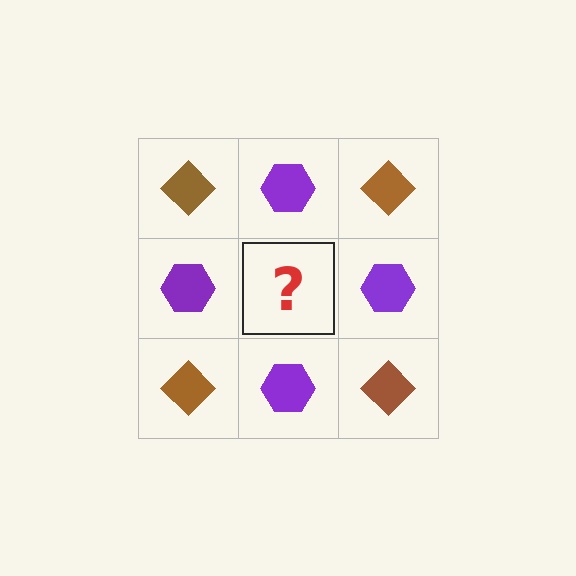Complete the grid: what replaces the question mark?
The question mark should be replaced with a brown diamond.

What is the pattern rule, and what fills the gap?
The rule is that it alternates brown diamond and purple hexagon in a checkerboard pattern. The gap should be filled with a brown diamond.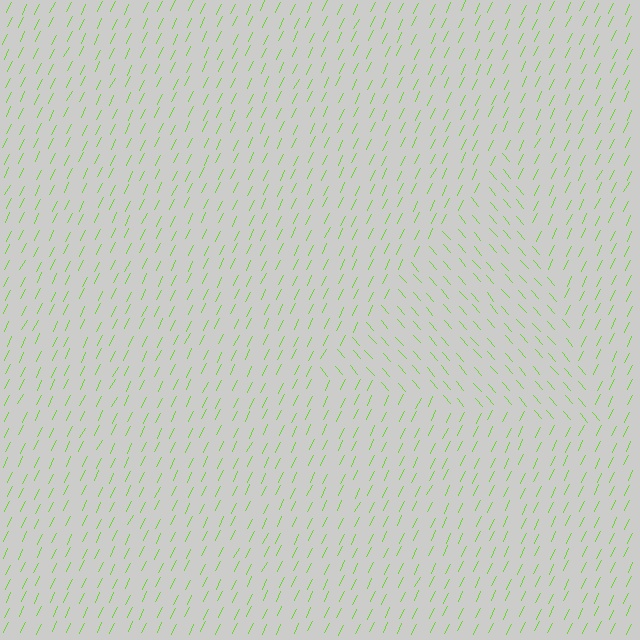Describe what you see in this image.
The image is filled with small lime line segments. A triangle region in the image has lines oriented differently from the surrounding lines, creating a visible texture boundary.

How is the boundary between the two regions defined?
The boundary is defined purely by a change in line orientation (approximately 67 degrees difference). All lines are the same color and thickness.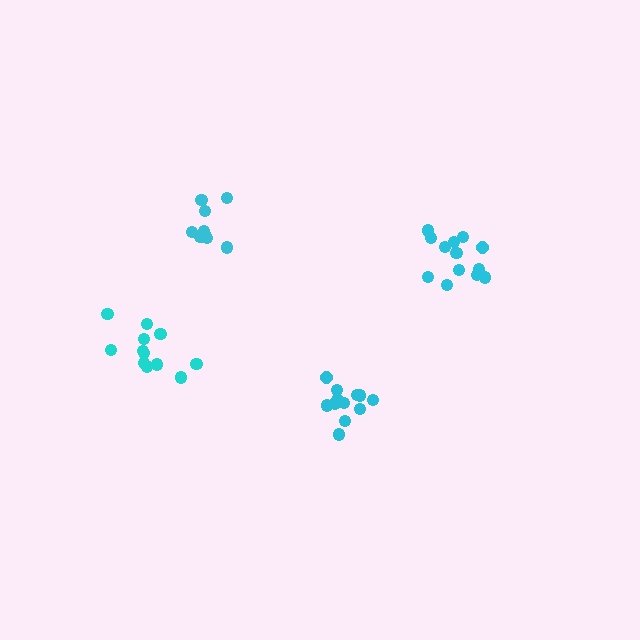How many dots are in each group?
Group 1: 13 dots, Group 2: 10 dots, Group 3: 12 dots, Group 4: 12 dots (47 total).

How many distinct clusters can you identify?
There are 4 distinct clusters.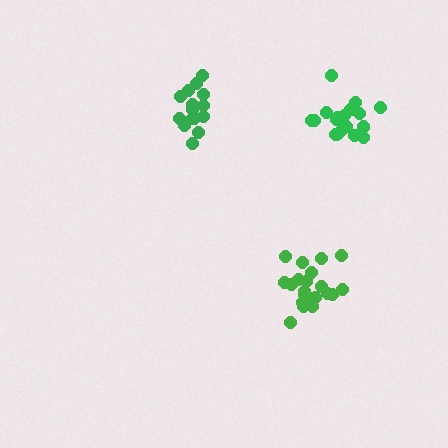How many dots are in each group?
Group 1: 19 dots, Group 2: 21 dots, Group 3: 15 dots (55 total).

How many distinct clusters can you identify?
There are 3 distinct clusters.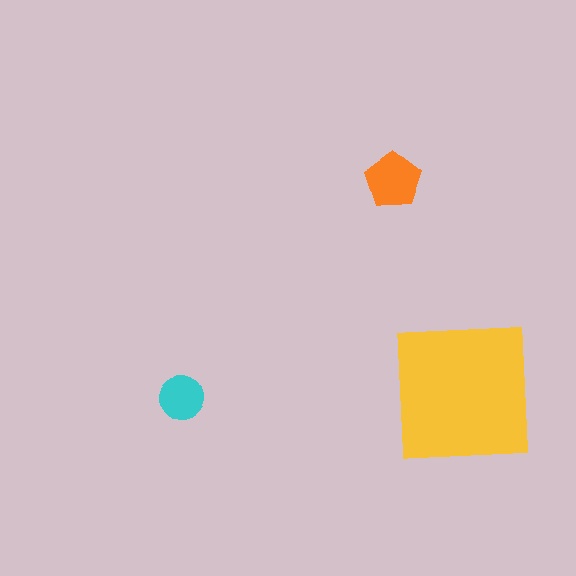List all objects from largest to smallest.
The yellow square, the orange pentagon, the cyan circle.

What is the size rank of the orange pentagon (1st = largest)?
2nd.